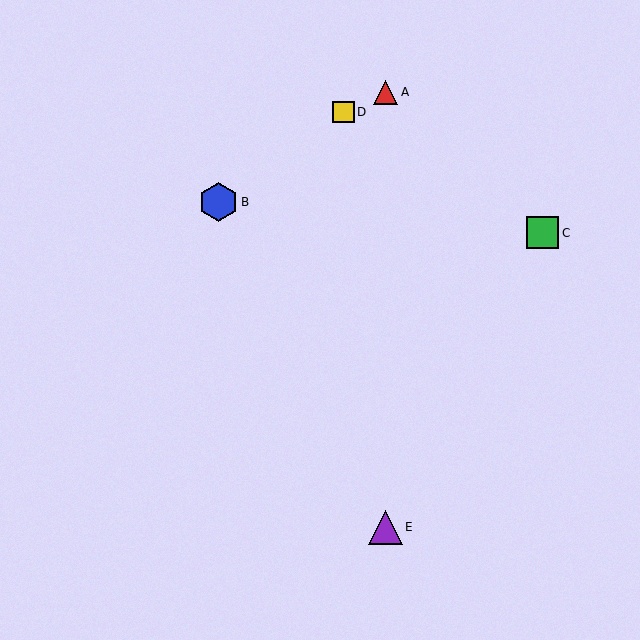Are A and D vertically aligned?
No, A is at x≈385 and D is at x≈344.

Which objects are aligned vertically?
Objects A, E are aligned vertically.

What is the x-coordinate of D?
Object D is at x≈344.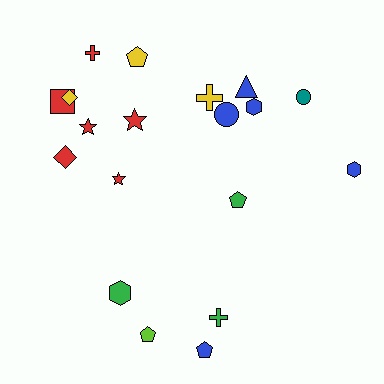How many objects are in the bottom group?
There are 5 objects.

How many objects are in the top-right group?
There are 6 objects.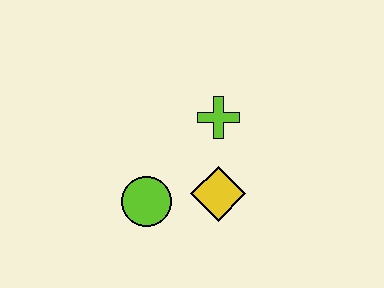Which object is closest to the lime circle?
The yellow diamond is closest to the lime circle.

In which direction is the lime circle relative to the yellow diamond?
The lime circle is to the left of the yellow diamond.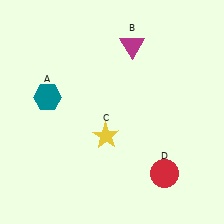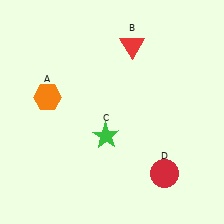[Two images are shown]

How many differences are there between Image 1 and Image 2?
There are 3 differences between the two images.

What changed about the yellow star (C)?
In Image 1, C is yellow. In Image 2, it changed to green.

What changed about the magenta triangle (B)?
In Image 1, B is magenta. In Image 2, it changed to red.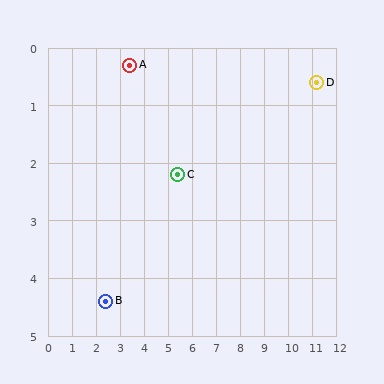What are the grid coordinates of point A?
Point A is at approximately (3.4, 0.3).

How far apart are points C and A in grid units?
Points C and A are about 2.8 grid units apart.